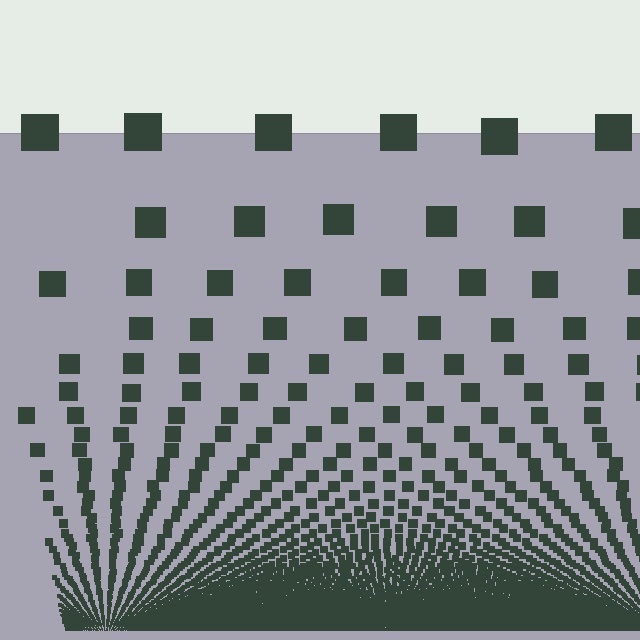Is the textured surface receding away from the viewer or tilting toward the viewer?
The surface appears to tilt toward the viewer. Texture elements get larger and sparser toward the top.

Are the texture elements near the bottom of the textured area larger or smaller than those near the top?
Smaller. The gradient is inverted — elements near the bottom are smaller and denser.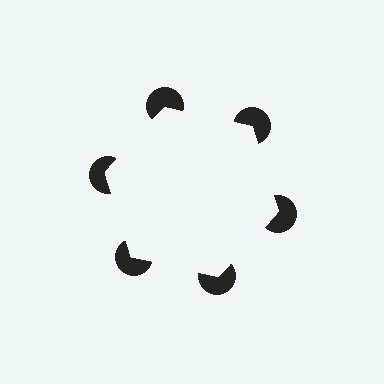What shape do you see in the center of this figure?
An illusory hexagon — its edges are inferred from the aligned wedge cuts in the pac-man discs, not physically drawn.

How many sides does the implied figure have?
6 sides.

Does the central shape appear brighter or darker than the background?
It typically appears slightly brighter than the background, even though no actual brightness change is drawn.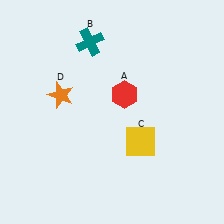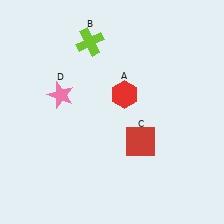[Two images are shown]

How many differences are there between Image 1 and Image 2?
There are 3 differences between the two images.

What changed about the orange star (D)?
In Image 1, D is orange. In Image 2, it changed to pink.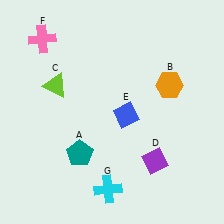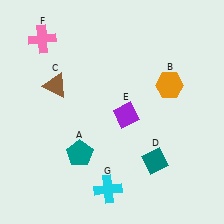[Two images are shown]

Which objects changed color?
C changed from lime to brown. D changed from purple to teal. E changed from blue to purple.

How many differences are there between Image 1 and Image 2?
There are 3 differences between the two images.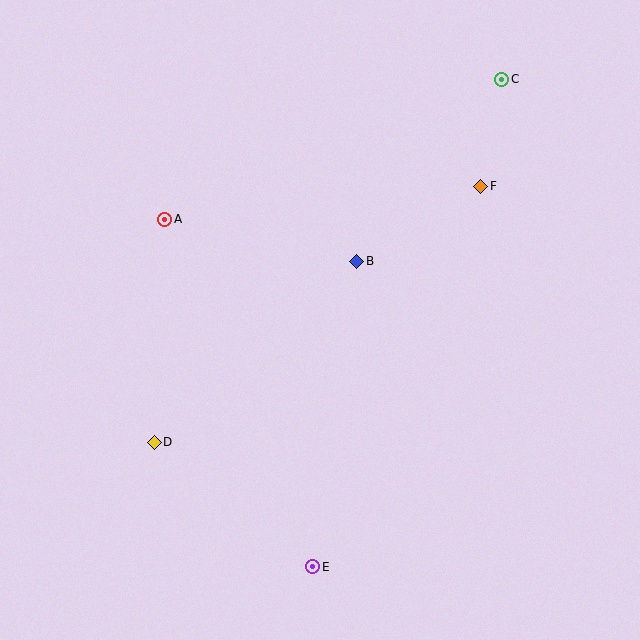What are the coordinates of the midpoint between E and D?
The midpoint between E and D is at (234, 504).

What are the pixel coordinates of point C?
Point C is at (502, 79).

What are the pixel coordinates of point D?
Point D is at (154, 442).